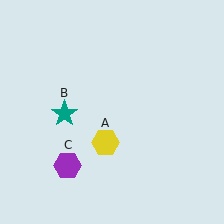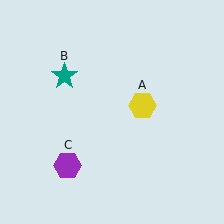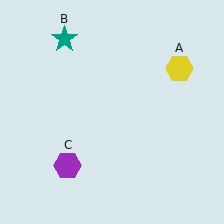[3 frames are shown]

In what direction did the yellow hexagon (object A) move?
The yellow hexagon (object A) moved up and to the right.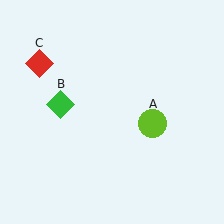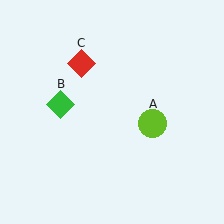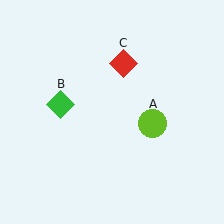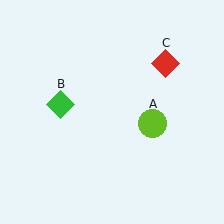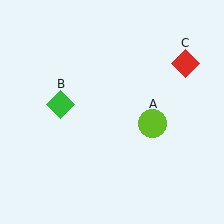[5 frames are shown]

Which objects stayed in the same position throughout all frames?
Lime circle (object A) and green diamond (object B) remained stationary.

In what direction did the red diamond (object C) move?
The red diamond (object C) moved right.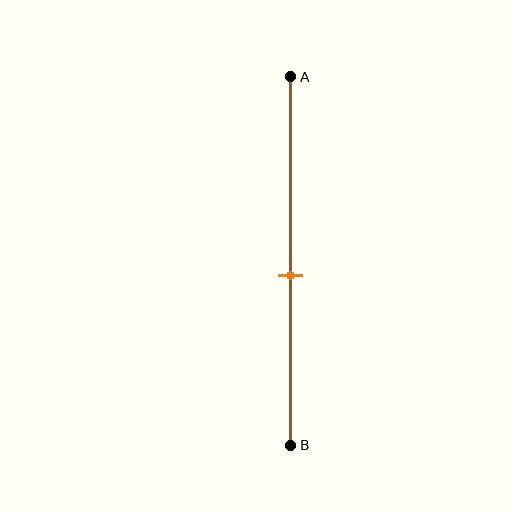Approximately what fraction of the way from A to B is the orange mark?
The orange mark is approximately 55% of the way from A to B.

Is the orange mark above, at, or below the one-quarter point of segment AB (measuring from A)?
The orange mark is below the one-quarter point of segment AB.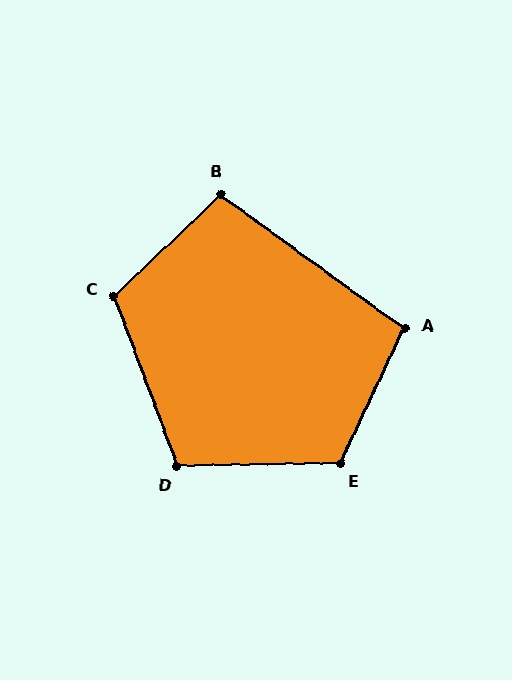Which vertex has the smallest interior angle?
A, at approximately 101 degrees.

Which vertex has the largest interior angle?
E, at approximately 117 degrees.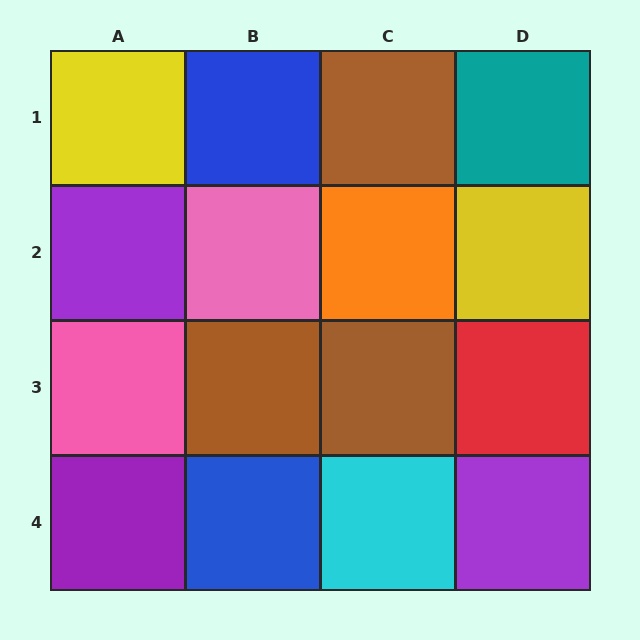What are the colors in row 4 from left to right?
Purple, blue, cyan, purple.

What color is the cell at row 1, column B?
Blue.